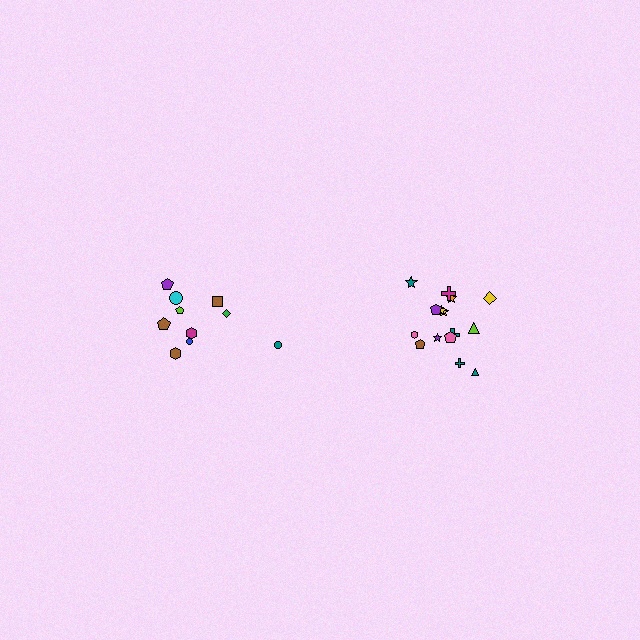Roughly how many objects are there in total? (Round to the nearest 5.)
Roughly 25 objects in total.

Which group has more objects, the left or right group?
The right group.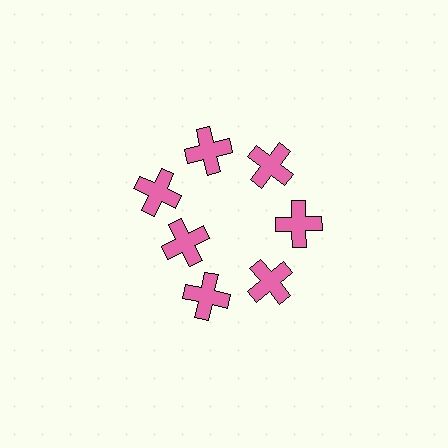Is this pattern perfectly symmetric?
No. The 7 pink crosses are arranged in a ring, but one element near the 8 o'clock position is pulled inward toward the center, breaking the 7-fold rotational symmetry.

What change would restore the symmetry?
The symmetry would be restored by moving it outward, back onto the ring so that all 7 crosses sit at equal angles and equal distance from the center.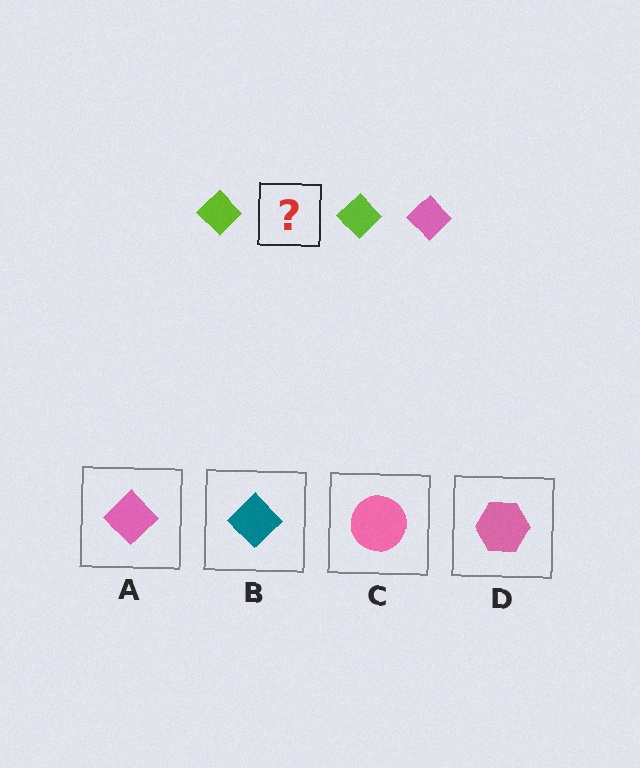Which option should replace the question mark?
Option A.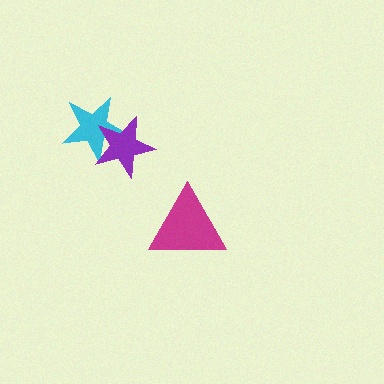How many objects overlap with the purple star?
1 object overlaps with the purple star.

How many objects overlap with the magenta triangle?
0 objects overlap with the magenta triangle.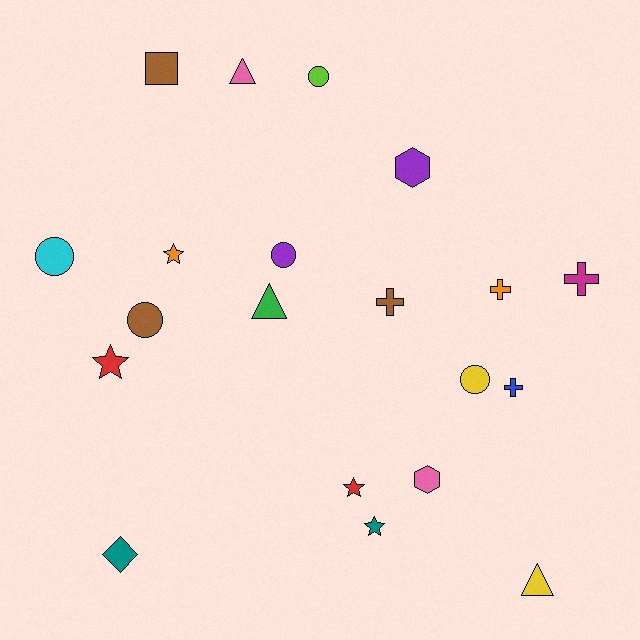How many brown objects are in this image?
There are 3 brown objects.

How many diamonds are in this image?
There is 1 diamond.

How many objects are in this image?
There are 20 objects.